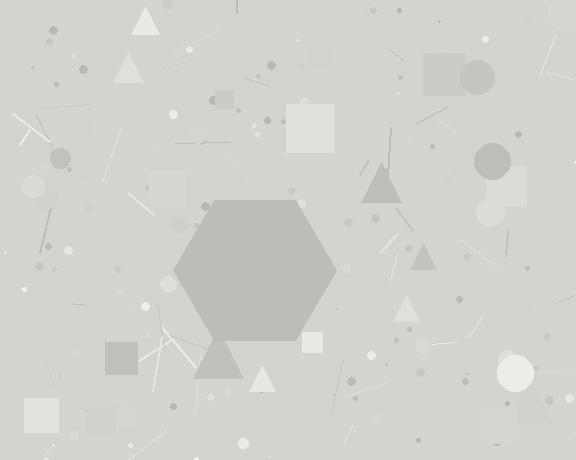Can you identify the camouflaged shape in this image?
The camouflaged shape is a hexagon.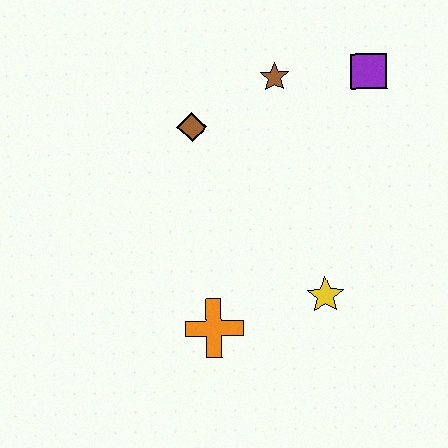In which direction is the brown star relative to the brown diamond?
The brown star is to the right of the brown diamond.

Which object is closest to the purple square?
The brown star is closest to the purple square.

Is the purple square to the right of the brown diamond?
Yes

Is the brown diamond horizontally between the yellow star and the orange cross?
No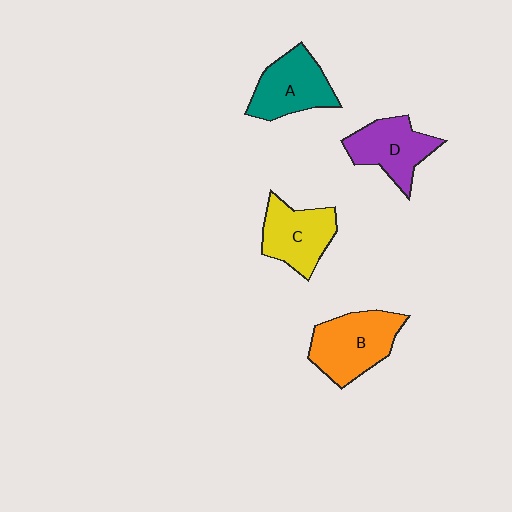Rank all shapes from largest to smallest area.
From largest to smallest: B (orange), A (teal), C (yellow), D (purple).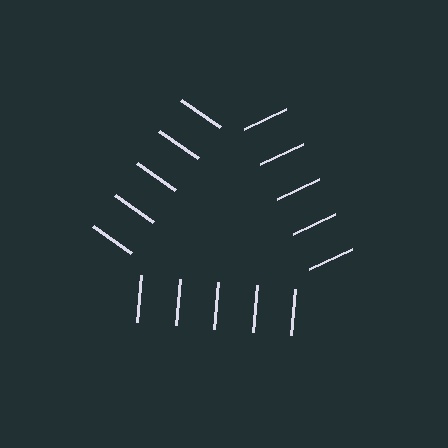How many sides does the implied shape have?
3 sides — the line-ends trace a triangle.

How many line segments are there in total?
15 — 5 along each of the 3 edges.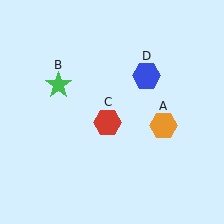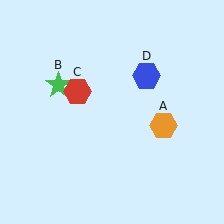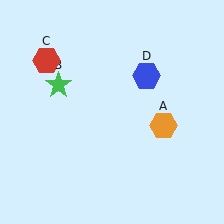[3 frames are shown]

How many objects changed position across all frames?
1 object changed position: red hexagon (object C).